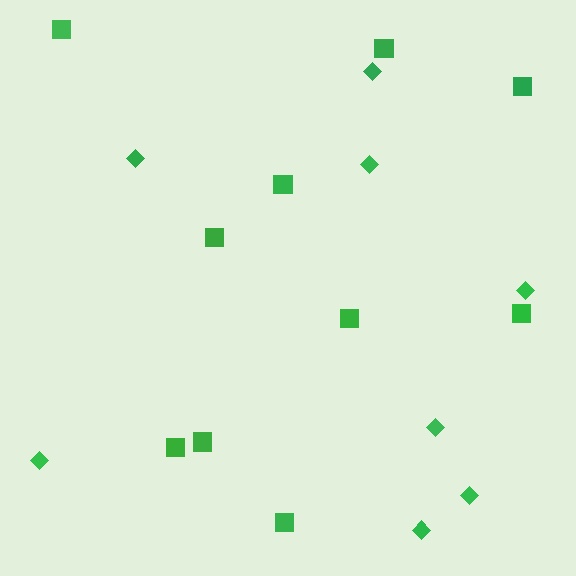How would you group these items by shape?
There are 2 groups: one group of squares (10) and one group of diamonds (8).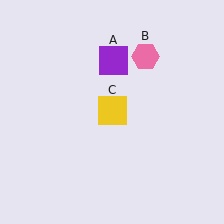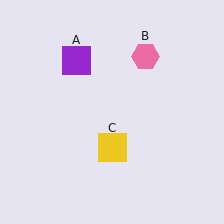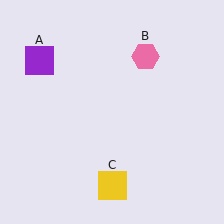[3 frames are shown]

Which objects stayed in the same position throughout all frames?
Pink hexagon (object B) remained stationary.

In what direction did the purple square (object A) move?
The purple square (object A) moved left.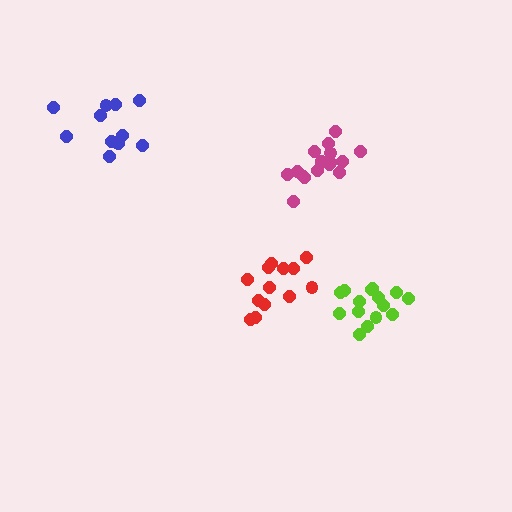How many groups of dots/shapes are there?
There are 4 groups.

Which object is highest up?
The blue cluster is topmost.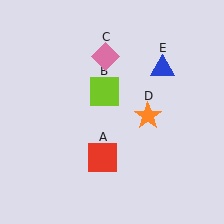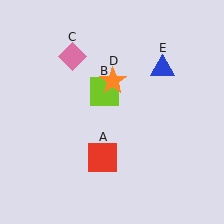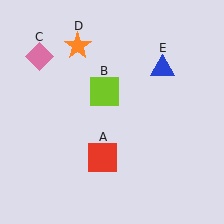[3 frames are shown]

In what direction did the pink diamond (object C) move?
The pink diamond (object C) moved left.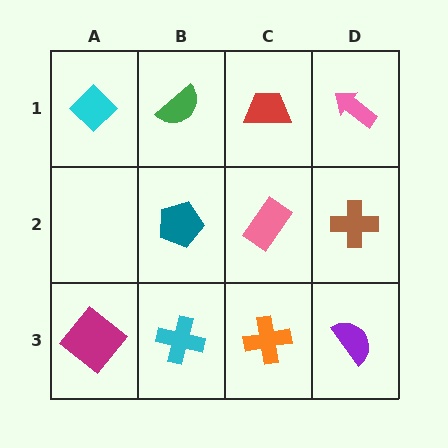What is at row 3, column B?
A cyan cross.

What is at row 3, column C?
An orange cross.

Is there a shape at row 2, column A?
No, that cell is empty.